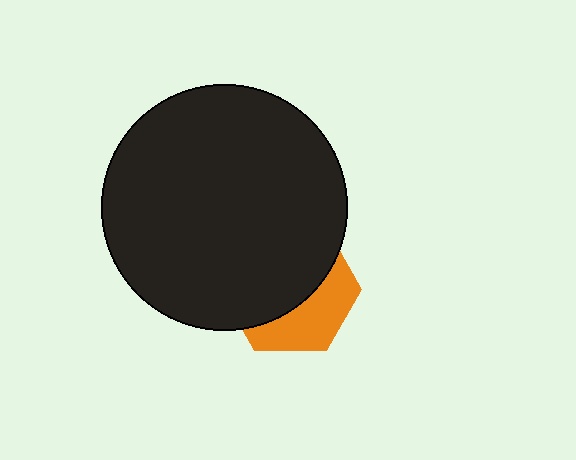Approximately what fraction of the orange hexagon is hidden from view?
Roughly 62% of the orange hexagon is hidden behind the black circle.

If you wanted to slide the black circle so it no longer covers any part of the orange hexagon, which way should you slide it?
Slide it up — that is the most direct way to separate the two shapes.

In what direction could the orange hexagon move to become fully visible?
The orange hexagon could move down. That would shift it out from behind the black circle entirely.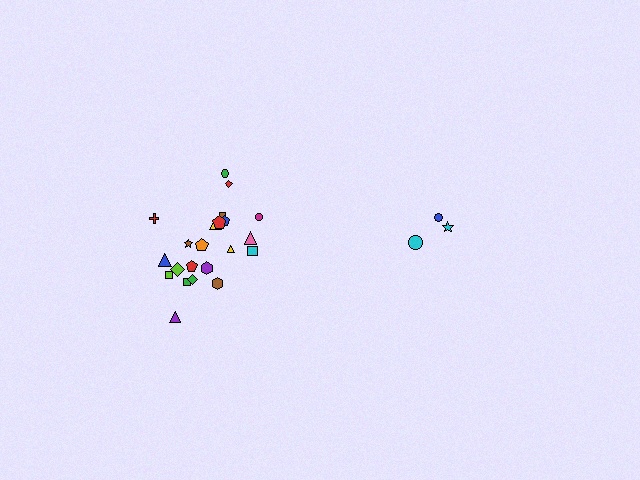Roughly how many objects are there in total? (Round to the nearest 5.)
Roughly 25 objects in total.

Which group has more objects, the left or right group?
The left group.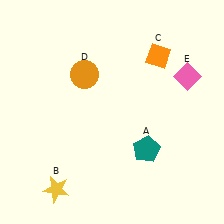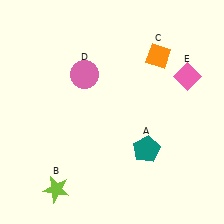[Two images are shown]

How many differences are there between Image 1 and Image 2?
There are 2 differences between the two images.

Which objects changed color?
B changed from yellow to lime. D changed from orange to pink.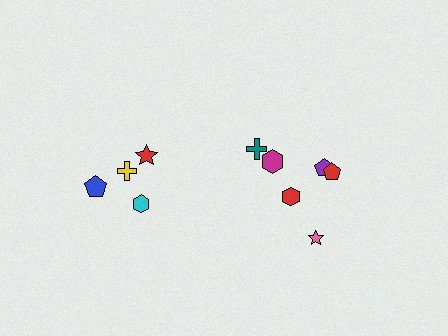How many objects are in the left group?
There are 4 objects.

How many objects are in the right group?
There are 6 objects.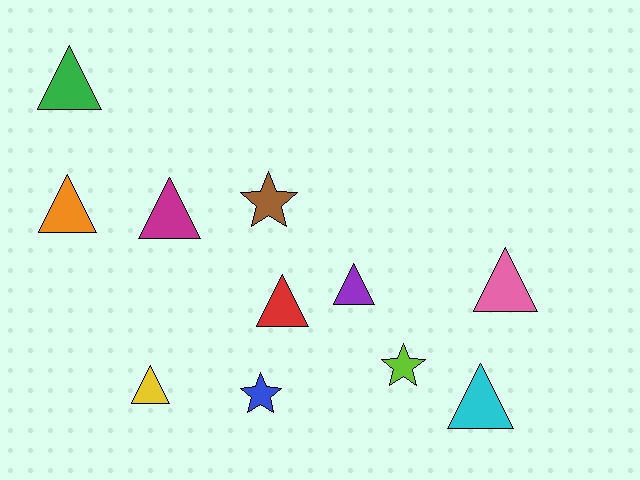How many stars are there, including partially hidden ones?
There are 3 stars.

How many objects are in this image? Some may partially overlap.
There are 11 objects.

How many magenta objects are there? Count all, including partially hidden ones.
There is 1 magenta object.